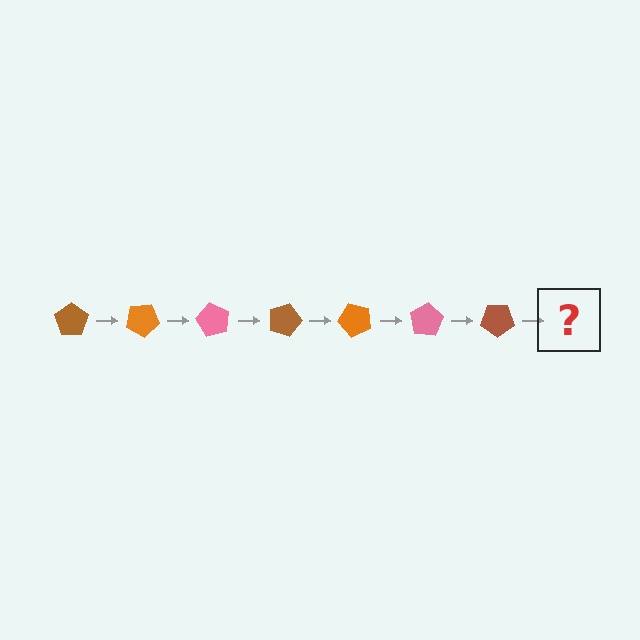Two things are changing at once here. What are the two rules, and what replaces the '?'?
The two rules are that it rotates 30 degrees each step and the color cycles through brown, orange, and pink. The '?' should be an orange pentagon, rotated 210 degrees from the start.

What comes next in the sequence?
The next element should be an orange pentagon, rotated 210 degrees from the start.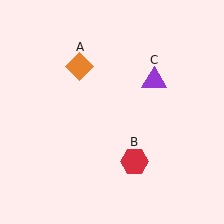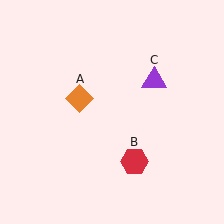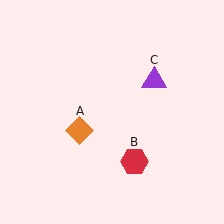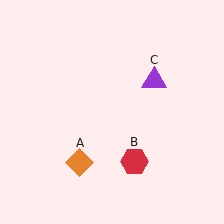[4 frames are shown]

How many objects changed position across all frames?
1 object changed position: orange diamond (object A).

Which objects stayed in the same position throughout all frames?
Red hexagon (object B) and purple triangle (object C) remained stationary.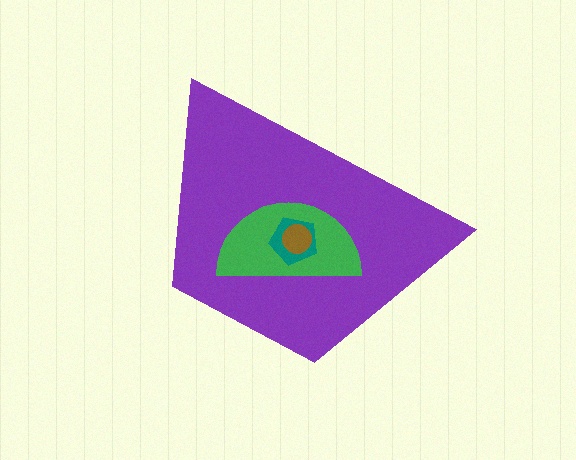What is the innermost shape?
The brown circle.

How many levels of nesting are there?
4.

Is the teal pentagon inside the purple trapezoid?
Yes.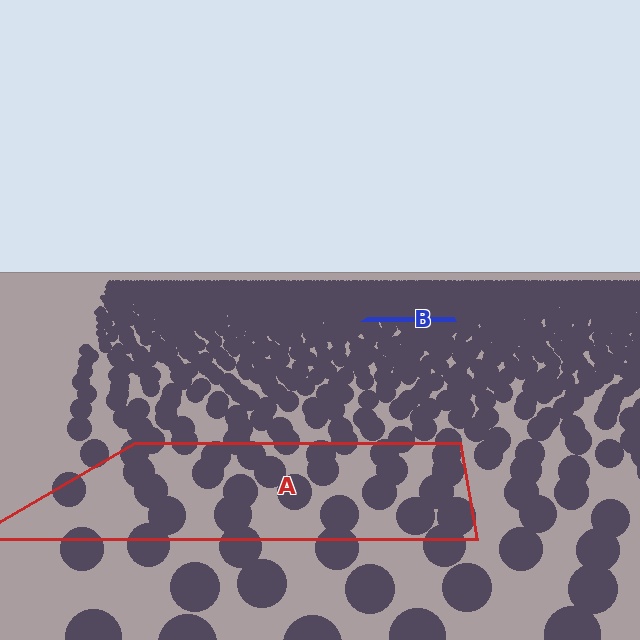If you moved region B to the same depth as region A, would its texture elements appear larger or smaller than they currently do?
They would appear larger. At a closer depth, the same texture elements are projected at a bigger on-screen size.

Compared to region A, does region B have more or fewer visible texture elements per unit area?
Region B has more texture elements per unit area — they are packed more densely because it is farther away.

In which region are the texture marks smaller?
The texture marks are smaller in region B, because it is farther away.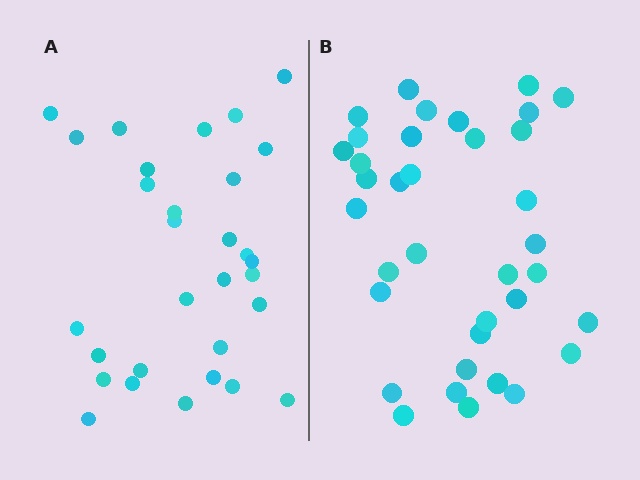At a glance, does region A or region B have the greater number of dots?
Region B (the right region) has more dots.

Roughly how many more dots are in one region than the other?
Region B has about 6 more dots than region A.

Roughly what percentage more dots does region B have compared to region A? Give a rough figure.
About 20% more.